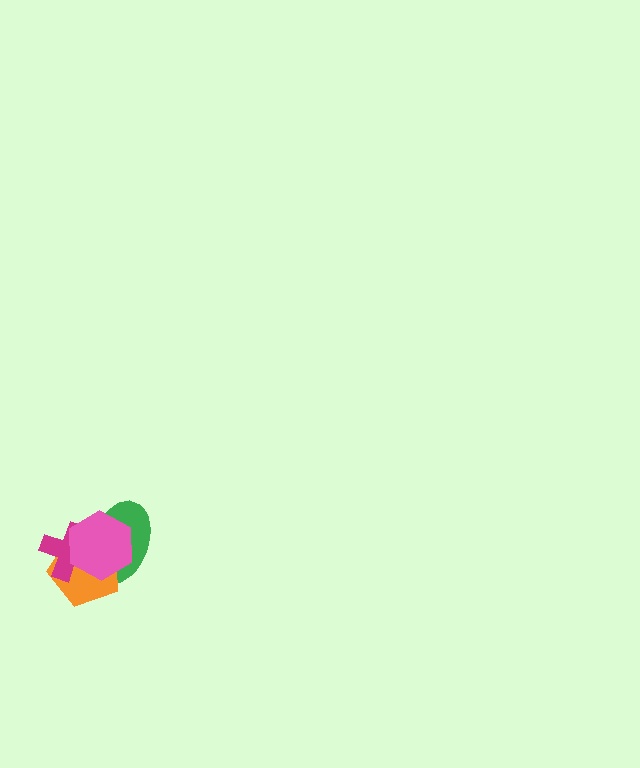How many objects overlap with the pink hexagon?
3 objects overlap with the pink hexagon.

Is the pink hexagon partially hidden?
No, no other shape covers it.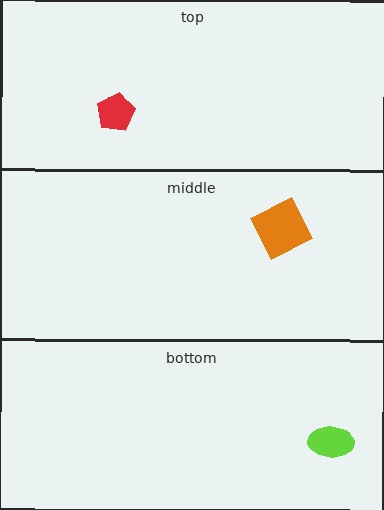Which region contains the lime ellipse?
The bottom region.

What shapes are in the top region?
The red pentagon.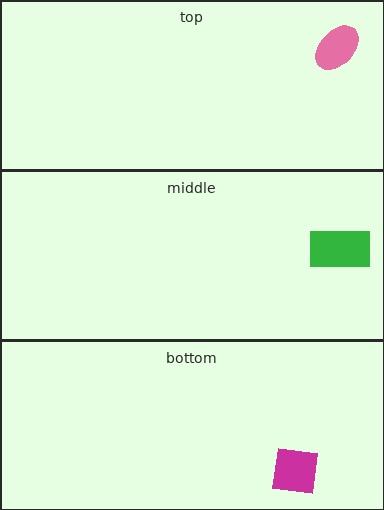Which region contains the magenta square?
The bottom region.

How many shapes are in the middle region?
1.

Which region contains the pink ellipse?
The top region.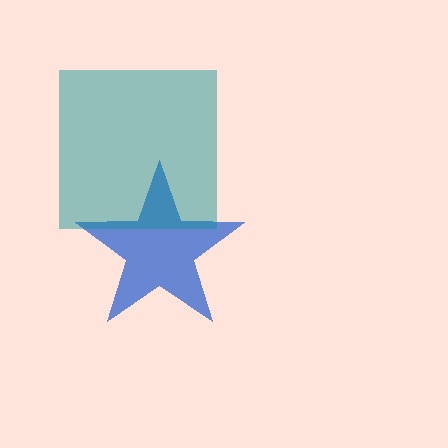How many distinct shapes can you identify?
There are 2 distinct shapes: a blue star, a teal square.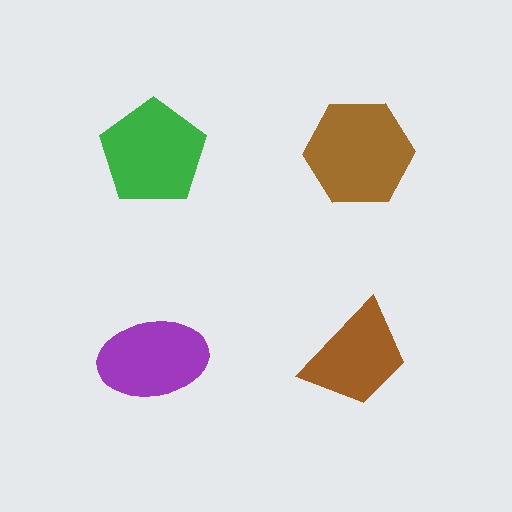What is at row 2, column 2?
A brown trapezoid.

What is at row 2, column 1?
A purple ellipse.